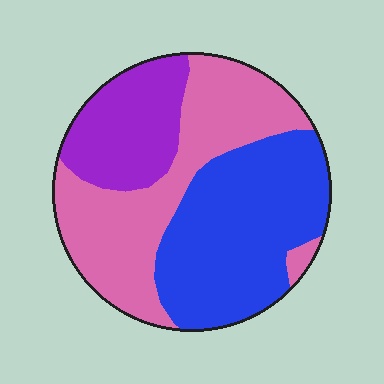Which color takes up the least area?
Purple, at roughly 20%.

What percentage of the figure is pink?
Pink takes up between a quarter and a half of the figure.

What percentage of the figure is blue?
Blue takes up between a quarter and a half of the figure.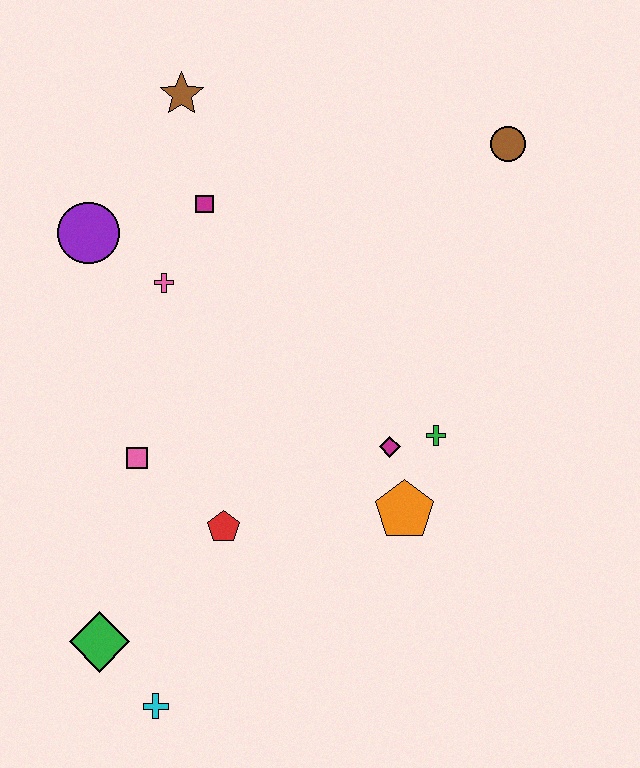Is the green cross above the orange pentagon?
Yes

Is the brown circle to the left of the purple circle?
No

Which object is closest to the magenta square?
The pink cross is closest to the magenta square.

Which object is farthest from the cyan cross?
The brown circle is farthest from the cyan cross.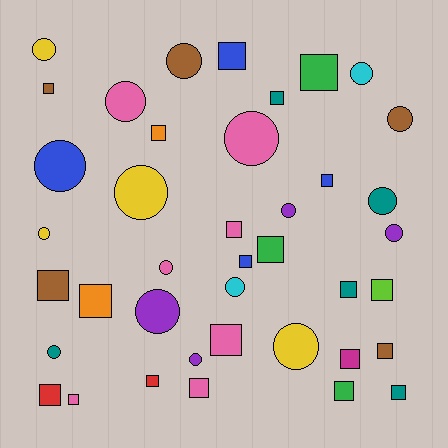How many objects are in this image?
There are 40 objects.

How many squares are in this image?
There are 22 squares.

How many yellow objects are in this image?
There are 4 yellow objects.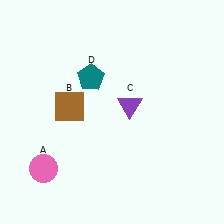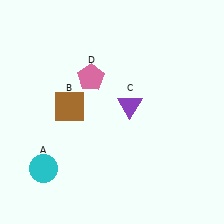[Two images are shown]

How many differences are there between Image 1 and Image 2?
There are 2 differences between the two images.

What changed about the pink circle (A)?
In Image 1, A is pink. In Image 2, it changed to cyan.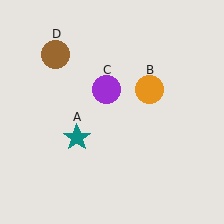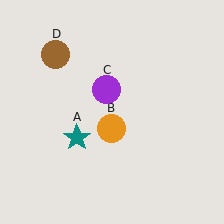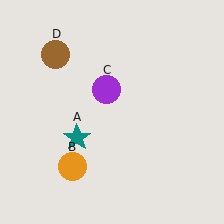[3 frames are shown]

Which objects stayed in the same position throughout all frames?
Teal star (object A) and purple circle (object C) and brown circle (object D) remained stationary.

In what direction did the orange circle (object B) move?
The orange circle (object B) moved down and to the left.